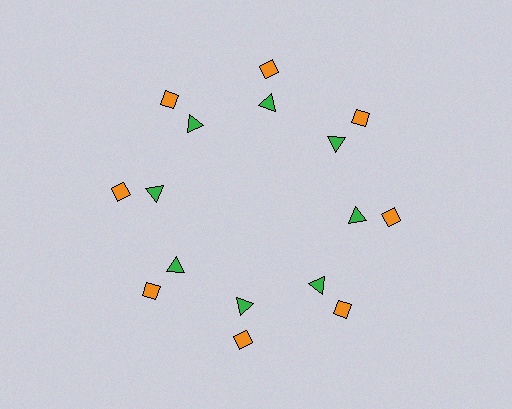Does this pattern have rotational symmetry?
Yes, this pattern has 8-fold rotational symmetry. It looks the same after rotating 45 degrees around the center.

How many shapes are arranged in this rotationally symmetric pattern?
There are 16 shapes, arranged in 8 groups of 2.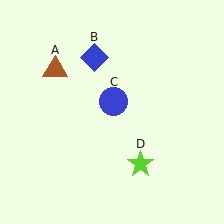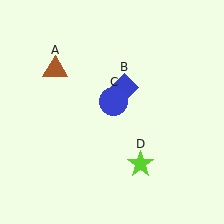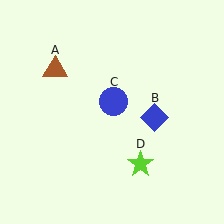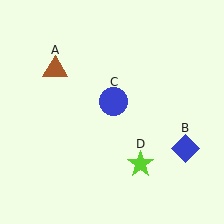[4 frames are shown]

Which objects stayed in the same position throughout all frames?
Brown triangle (object A) and blue circle (object C) and lime star (object D) remained stationary.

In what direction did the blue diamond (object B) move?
The blue diamond (object B) moved down and to the right.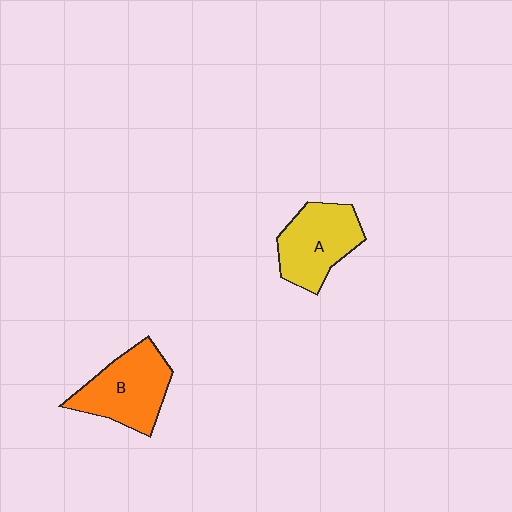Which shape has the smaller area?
Shape A (yellow).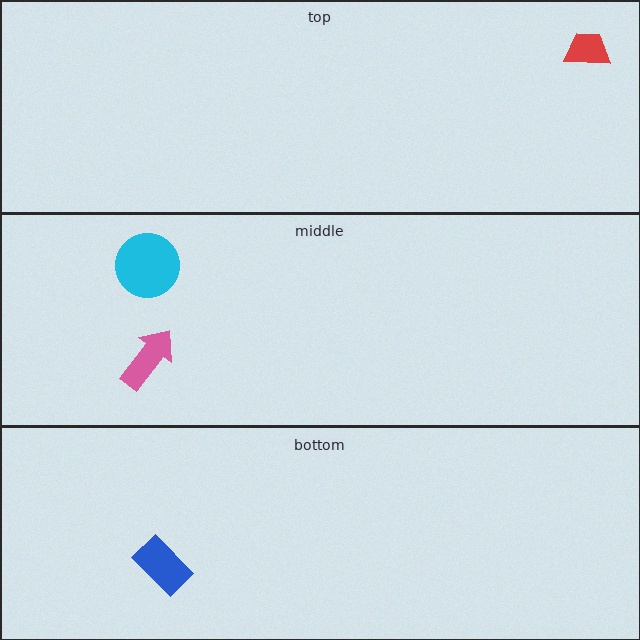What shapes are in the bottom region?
The blue rectangle.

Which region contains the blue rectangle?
The bottom region.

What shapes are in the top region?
The red trapezoid.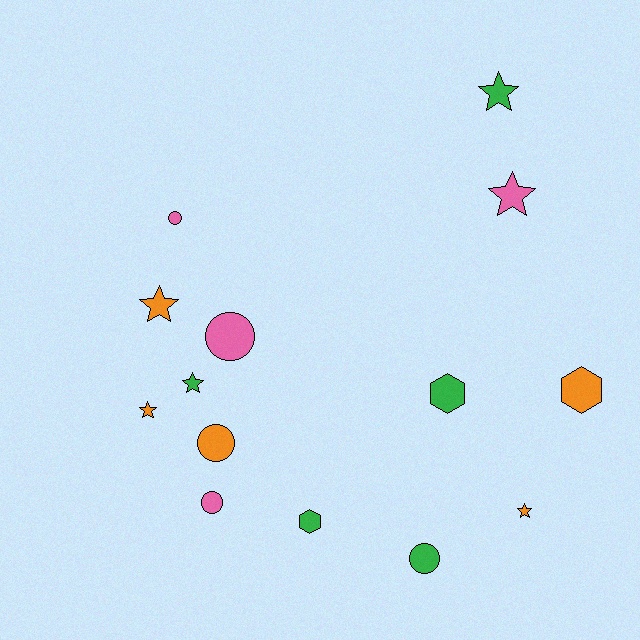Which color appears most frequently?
Green, with 5 objects.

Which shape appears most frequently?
Star, with 6 objects.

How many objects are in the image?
There are 14 objects.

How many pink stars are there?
There is 1 pink star.